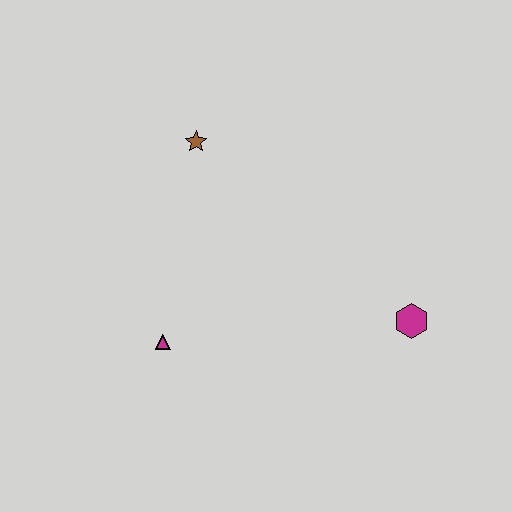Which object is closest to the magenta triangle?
The brown star is closest to the magenta triangle.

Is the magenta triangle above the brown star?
No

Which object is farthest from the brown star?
The magenta hexagon is farthest from the brown star.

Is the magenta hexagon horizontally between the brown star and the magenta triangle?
No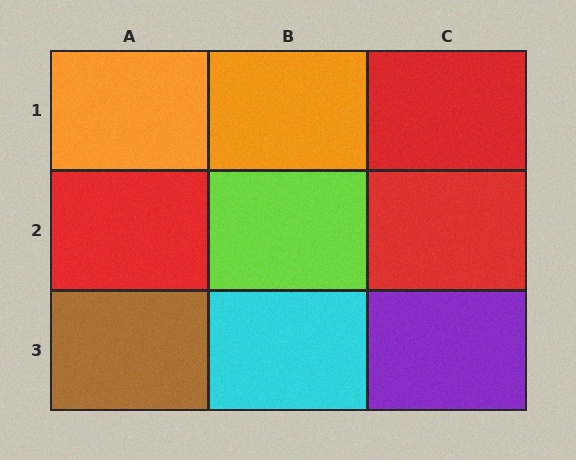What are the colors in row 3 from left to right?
Brown, cyan, purple.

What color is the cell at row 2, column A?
Red.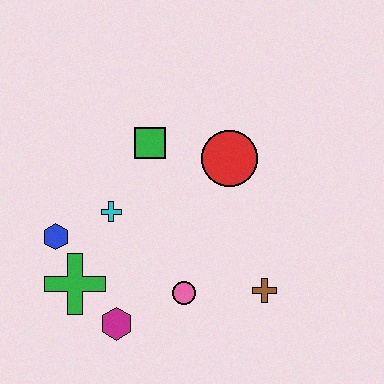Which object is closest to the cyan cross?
The blue hexagon is closest to the cyan cross.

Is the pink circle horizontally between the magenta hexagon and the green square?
No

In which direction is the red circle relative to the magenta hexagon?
The red circle is above the magenta hexagon.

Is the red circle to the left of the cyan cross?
No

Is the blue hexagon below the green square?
Yes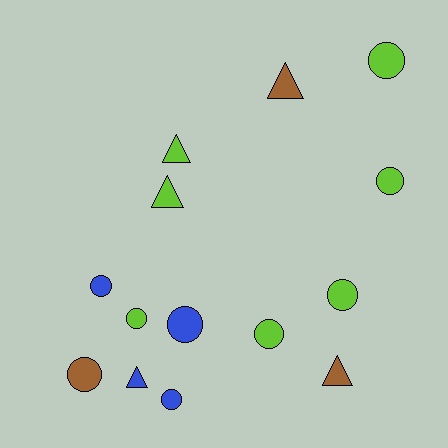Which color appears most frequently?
Lime, with 7 objects.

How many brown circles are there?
There is 1 brown circle.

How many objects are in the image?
There are 14 objects.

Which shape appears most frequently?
Circle, with 9 objects.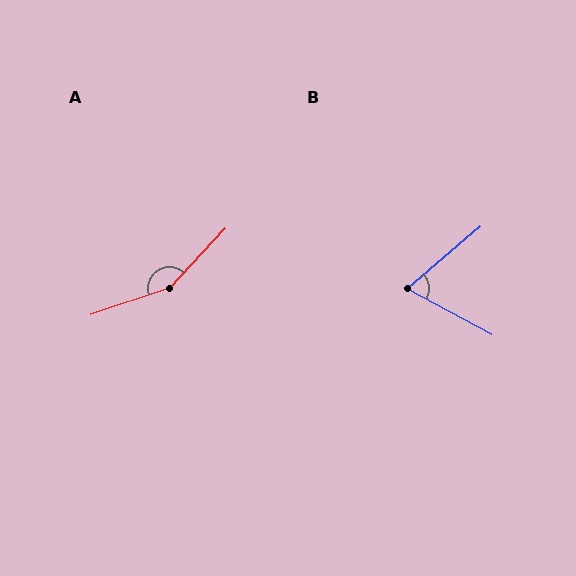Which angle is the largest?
A, at approximately 151 degrees.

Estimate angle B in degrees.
Approximately 68 degrees.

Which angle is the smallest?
B, at approximately 68 degrees.